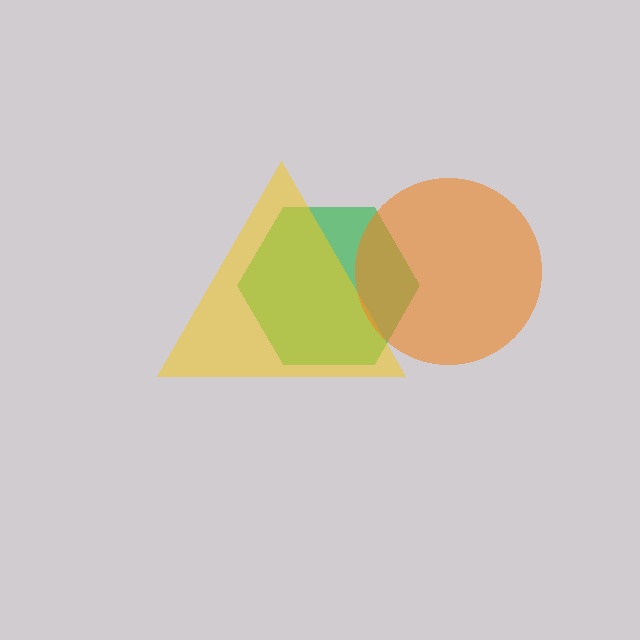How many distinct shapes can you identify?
There are 3 distinct shapes: a green hexagon, a yellow triangle, an orange circle.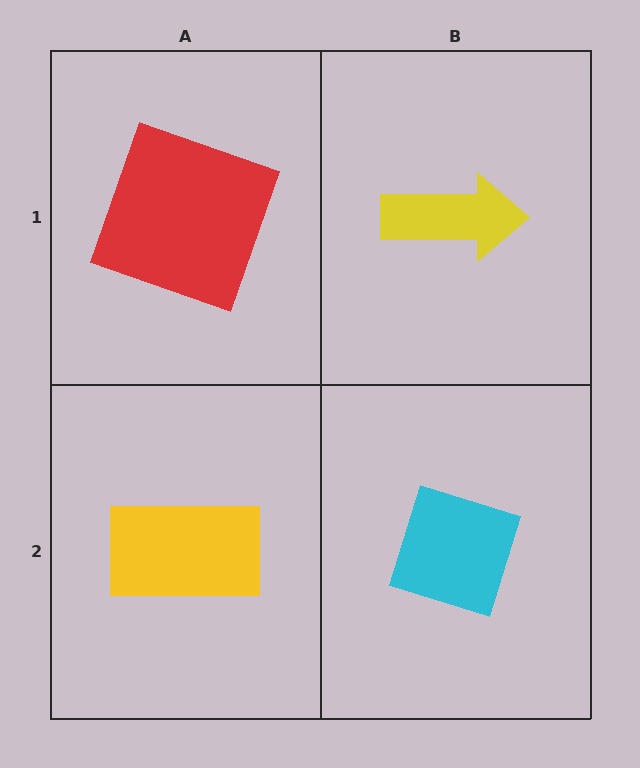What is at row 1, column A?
A red square.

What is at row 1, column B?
A yellow arrow.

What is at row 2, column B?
A cyan diamond.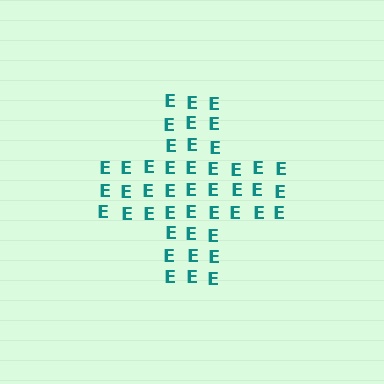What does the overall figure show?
The overall figure shows a cross.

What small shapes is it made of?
It is made of small letter E's.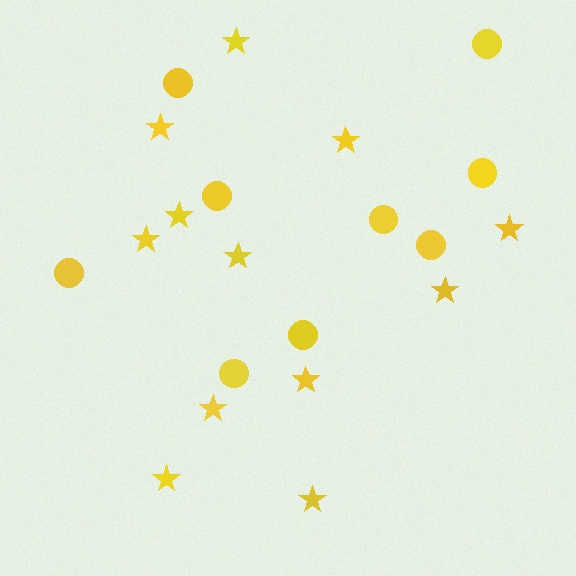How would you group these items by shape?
There are 2 groups: one group of circles (9) and one group of stars (12).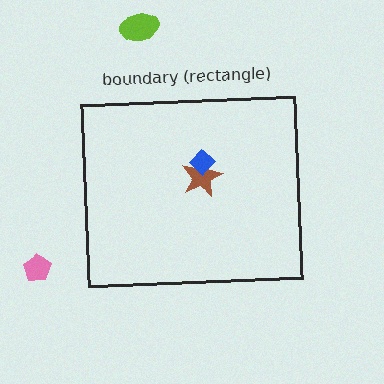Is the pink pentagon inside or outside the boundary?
Outside.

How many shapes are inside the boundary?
2 inside, 2 outside.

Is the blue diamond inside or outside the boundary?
Inside.